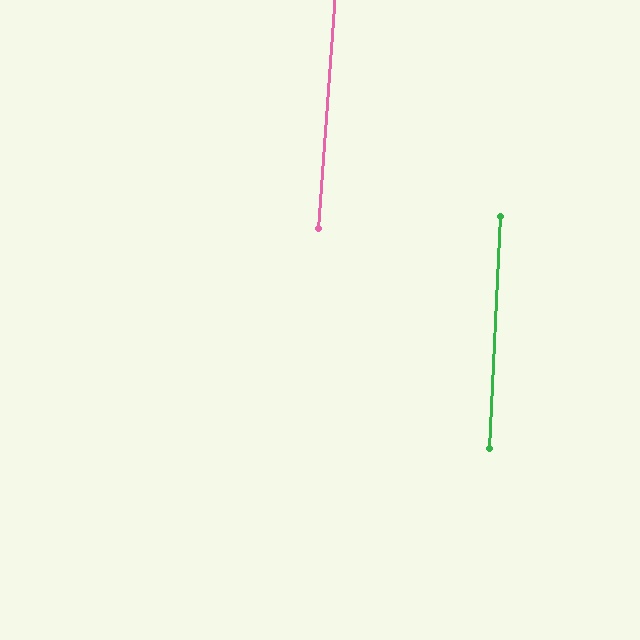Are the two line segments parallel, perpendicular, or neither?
Parallel — their directions differ by only 1.3°.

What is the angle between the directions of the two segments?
Approximately 1 degree.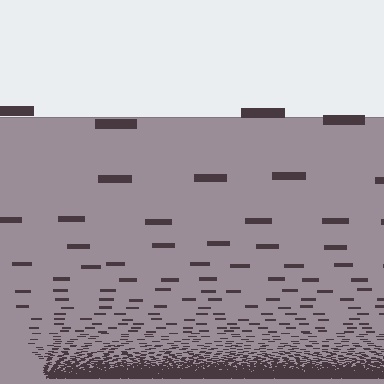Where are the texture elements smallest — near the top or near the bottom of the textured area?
Near the bottom.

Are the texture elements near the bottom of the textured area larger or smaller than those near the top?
Smaller. The gradient is inverted — elements near the bottom are smaller and denser.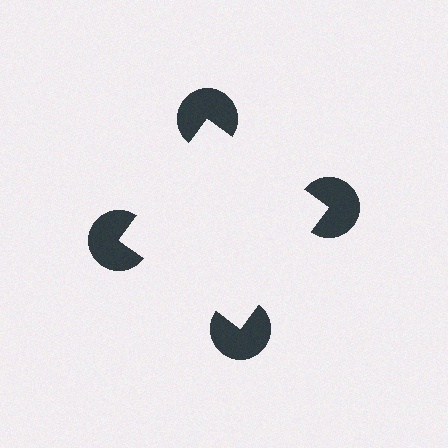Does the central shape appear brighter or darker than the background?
It typically appears slightly brighter than the background, even though no actual brightness change is drawn.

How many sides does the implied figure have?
4 sides.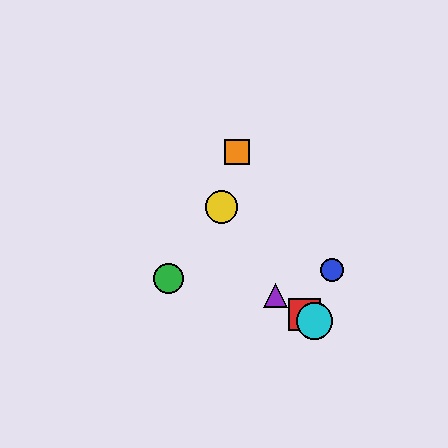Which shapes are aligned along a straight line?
The red square, the purple triangle, the cyan circle are aligned along a straight line.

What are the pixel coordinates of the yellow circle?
The yellow circle is at (221, 207).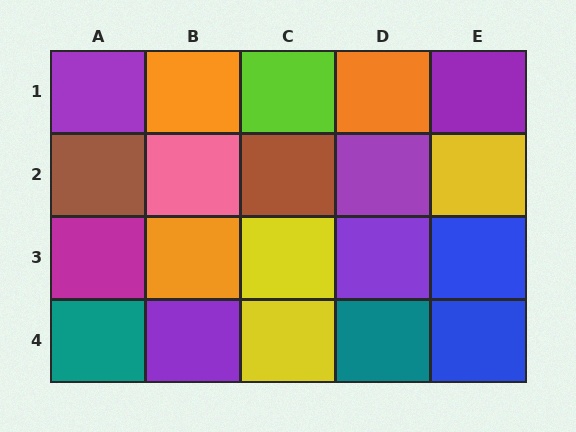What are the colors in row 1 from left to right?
Purple, orange, lime, orange, purple.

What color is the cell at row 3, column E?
Blue.